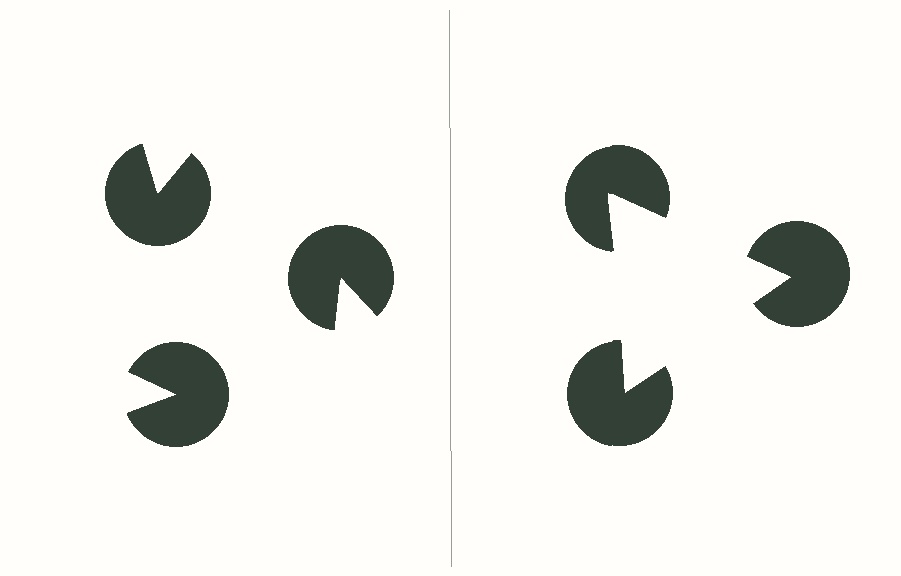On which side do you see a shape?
An illusory triangle appears on the right side. On the left side the wedge cuts are rotated, so no coherent shape forms.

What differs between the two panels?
The pac-man discs are positioned identically on both sides; only the wedge orientations differ. On the right they align to a triangle; on the left they are misaligned.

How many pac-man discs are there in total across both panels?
6 — 3 on each side.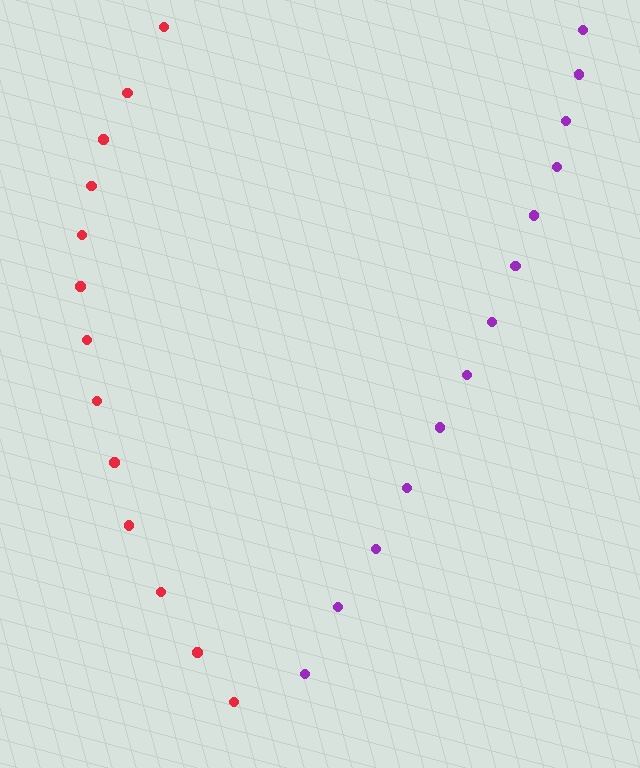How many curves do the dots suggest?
There are 2 distinct paths.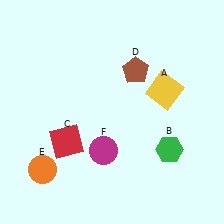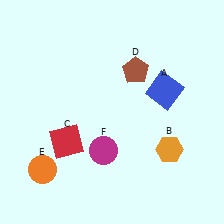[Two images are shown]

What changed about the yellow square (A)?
In Image 1, A is yellow. In Image 2, it changed to blue.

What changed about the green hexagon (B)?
In Image 1, B is green. In Image 2, it changed to orange.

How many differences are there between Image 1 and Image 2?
There are 2 differences between the two images.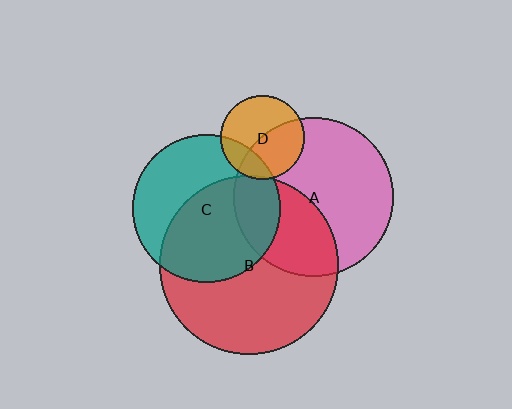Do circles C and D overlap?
Yes.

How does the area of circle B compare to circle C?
Approximately 1.5 times.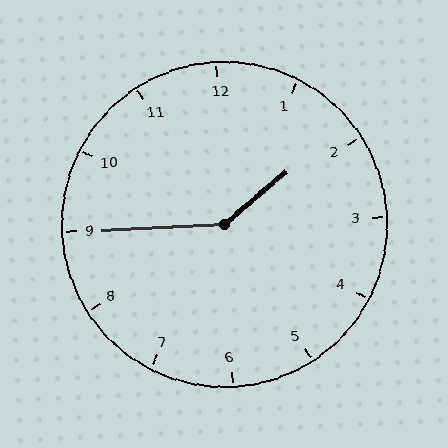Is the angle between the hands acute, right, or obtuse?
It is obtuse.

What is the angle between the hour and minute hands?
Approximately 142 degrees.